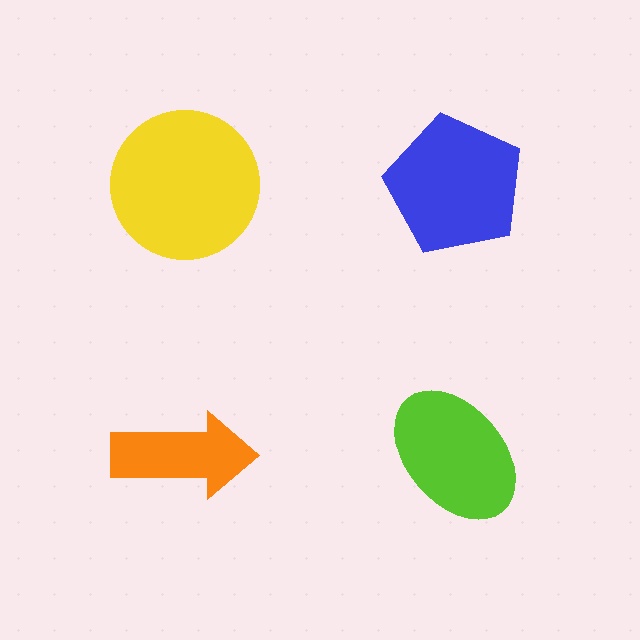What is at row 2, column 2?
A lime ellipse.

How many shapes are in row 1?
2 shapes.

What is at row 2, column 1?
An orange arrow.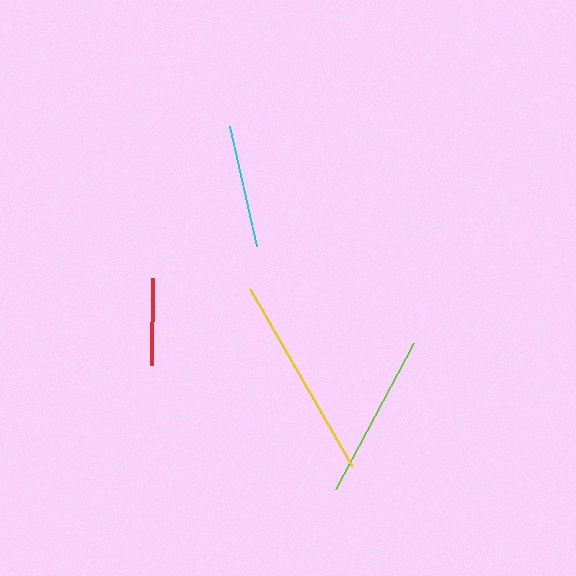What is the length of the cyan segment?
The cyan segment is approximately 122 pixels long.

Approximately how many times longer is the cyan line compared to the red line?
The cyan line is approximately 1.4 times the length of the red line.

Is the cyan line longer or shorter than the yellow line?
The yellow line is longer than the cyan line.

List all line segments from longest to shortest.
From longest to shortest: yellow, lime, cyan, red.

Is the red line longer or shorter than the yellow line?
The yellow line is longer than the red line.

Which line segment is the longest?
The yellow line is the longest at approximately 204 pixels.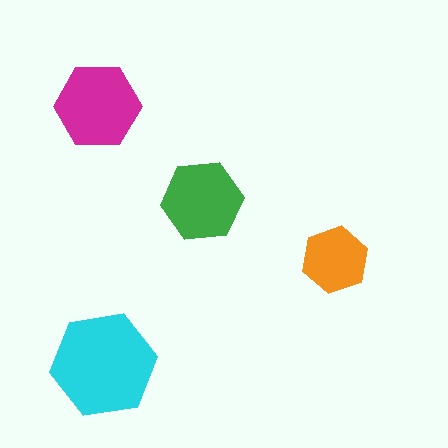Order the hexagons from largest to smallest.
the cyan one, the magenta one, the green one, the orange one.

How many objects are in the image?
There are 4 objects in the image.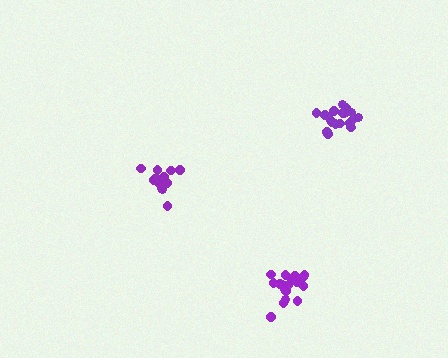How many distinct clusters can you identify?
There are 3 distinct clusters.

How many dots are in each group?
Group 1: 15 dots, Group 2: 20 dots, Group 3: 19 dots (54 total).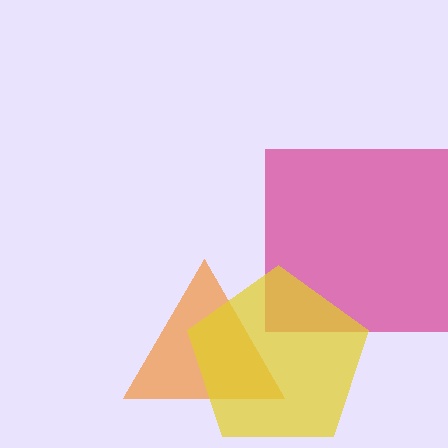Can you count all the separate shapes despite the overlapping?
Yes, there are 3 separate shapes.